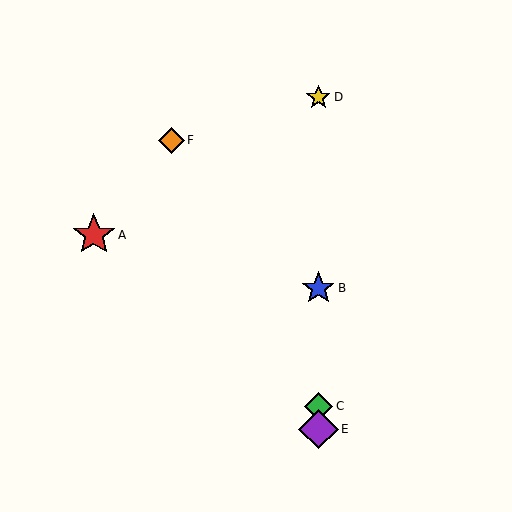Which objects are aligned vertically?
Objects B, C, D, E are aligned vertically.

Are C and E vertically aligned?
Yes, both are at x≈318.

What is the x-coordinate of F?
Object F is at x≈171.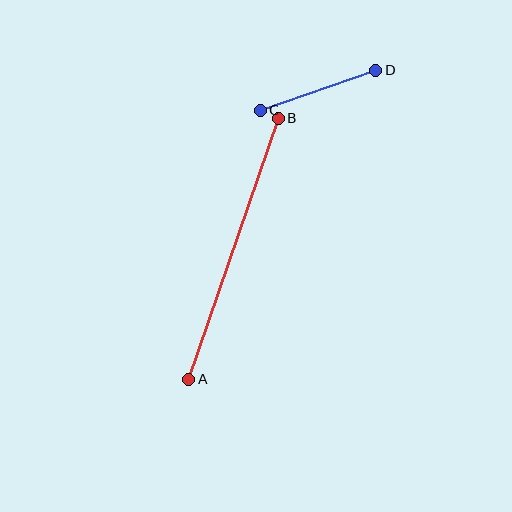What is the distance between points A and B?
The distance is approximately 276 pixels.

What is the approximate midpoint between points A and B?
The midpoint is at approximately (233, 249) pixels.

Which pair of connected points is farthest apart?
Points A and B are farthest apart.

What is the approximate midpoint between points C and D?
The midpoint is at approximately (318, 90) pixels.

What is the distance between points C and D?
The distance is approximately 122 pixels.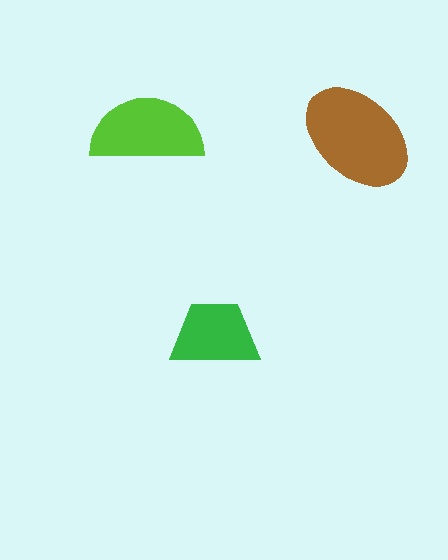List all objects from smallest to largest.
The green trapezoid, the lime semicircle, the brown ellipse.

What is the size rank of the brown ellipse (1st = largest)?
1st.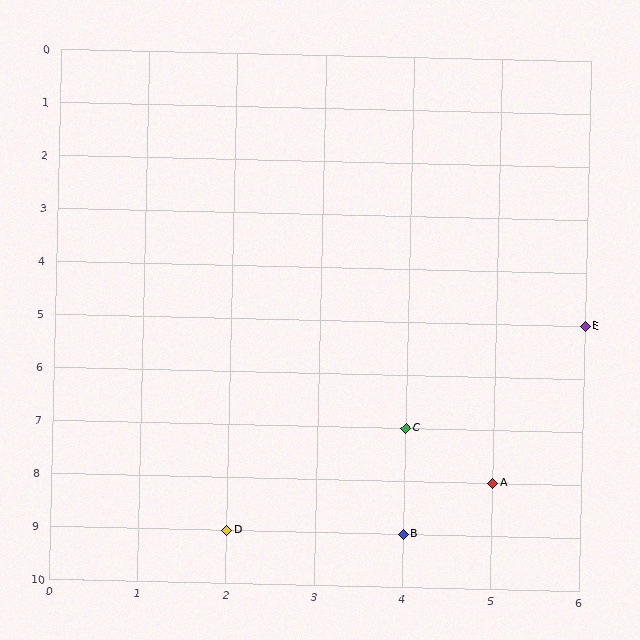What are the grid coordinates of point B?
Point B is at grid coordinates (4, 9).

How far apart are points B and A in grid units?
Points B and A are 1 column and 1 row apart (about 1.4 grid units diagonally).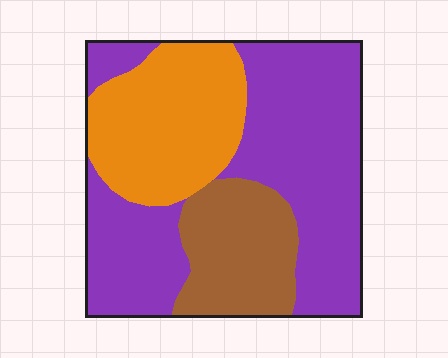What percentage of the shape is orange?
Orange covers around 25% of the shape.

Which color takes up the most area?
Purple, at roughly 55%.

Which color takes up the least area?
Brown, at roughly 20%.